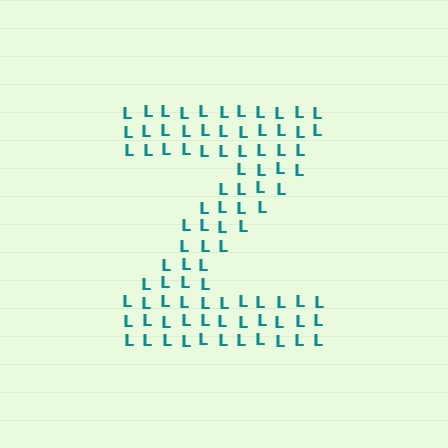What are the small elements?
The small elements are letter L's.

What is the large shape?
The large shape is the letter Z.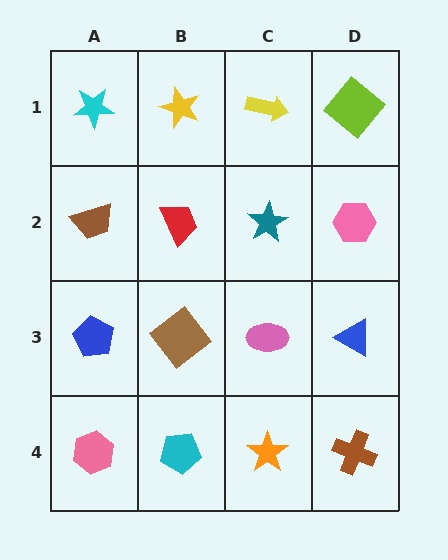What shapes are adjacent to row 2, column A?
A cyan star (row 1, column A), a blue pentagon (row 3, column A), a red trapezoid (row 2, column B).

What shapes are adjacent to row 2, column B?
A yellow star (row 1, column B), a brown diamond (row 3, column B), a brown trapezoid (row 2, column A), a teal star (row 2, column C).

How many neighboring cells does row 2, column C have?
4.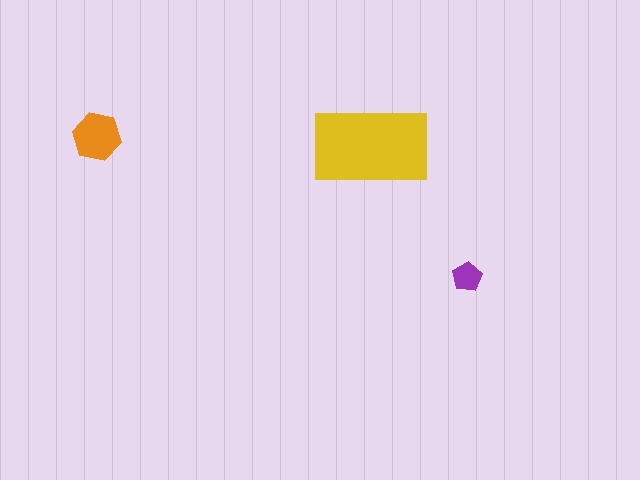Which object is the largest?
The yellow rectangle.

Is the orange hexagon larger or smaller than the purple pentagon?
Larger.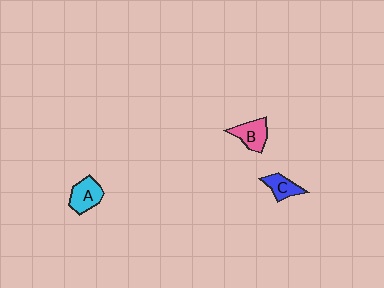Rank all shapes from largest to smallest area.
From largest to smallest: A (cyan), B (pink), C (blue).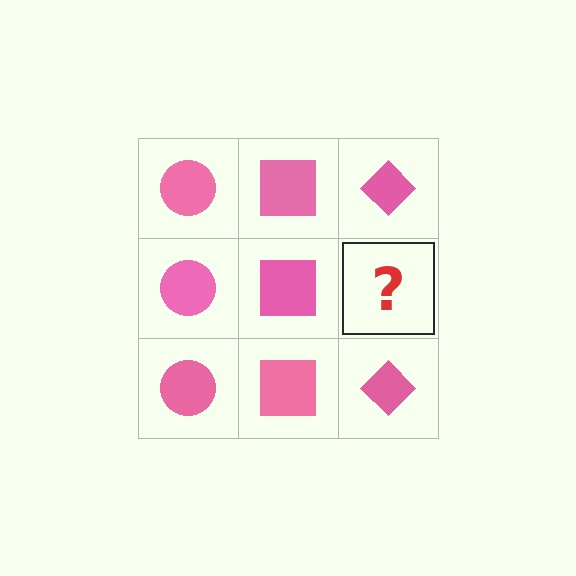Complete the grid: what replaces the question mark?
The question mark should be replaced with a pink diamond.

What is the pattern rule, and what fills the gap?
The rule is that each column has a consistent shape. The gap should be filled with a pink diamond.